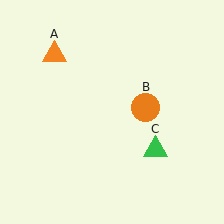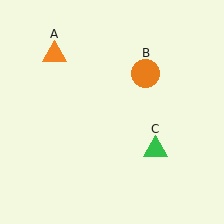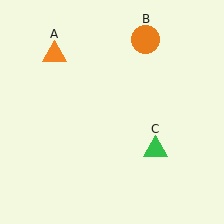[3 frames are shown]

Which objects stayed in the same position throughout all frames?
Orange triangle (object A) and green triangle (object C) remained stationary.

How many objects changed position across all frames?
1 object changed position: orange circle (object B).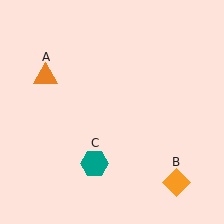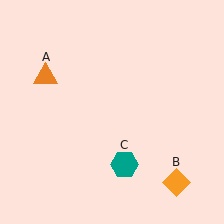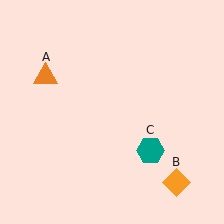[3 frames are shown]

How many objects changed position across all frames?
1 object changed position: teal hexagon (object C).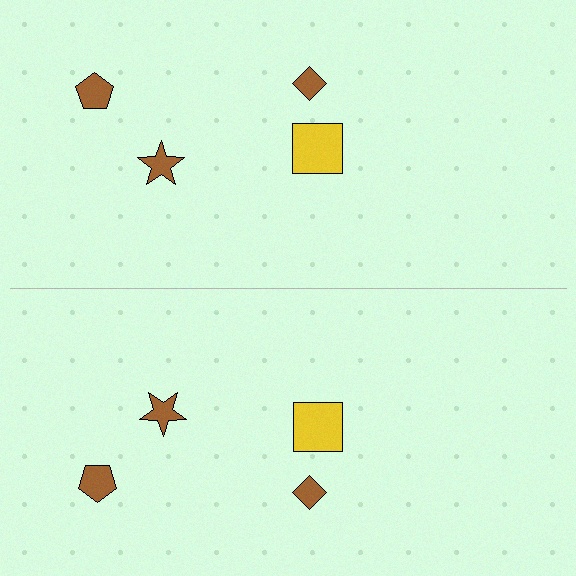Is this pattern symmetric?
Yes, this pattern has bilateral (reflection) symmetry.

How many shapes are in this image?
There are 8 shapes in this image.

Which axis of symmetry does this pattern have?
The pattern has a horizontal axis of symmetry running through the center of the image.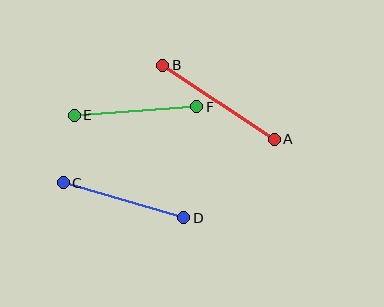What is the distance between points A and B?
The distance is approximately 134 pixels.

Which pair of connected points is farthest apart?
Points A and B are farthest apart.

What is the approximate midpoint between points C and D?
The midpoint is at approximately (124, 200) pixels.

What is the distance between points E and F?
The distance is approximately 123 pixels.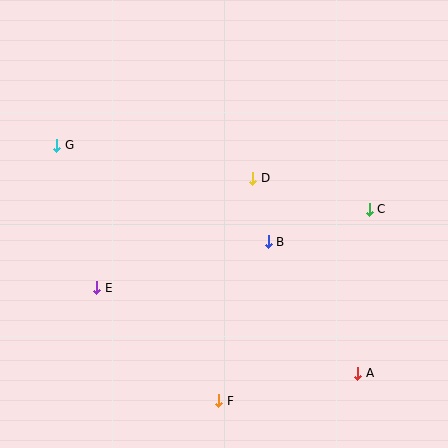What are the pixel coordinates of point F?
Point F is at (218, 401).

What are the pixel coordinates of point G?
Point G is at (57, 145).